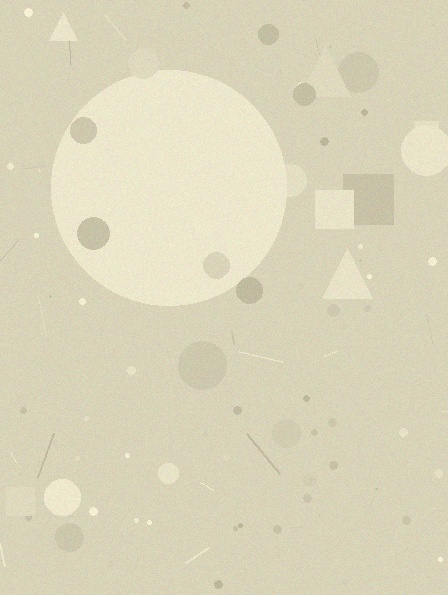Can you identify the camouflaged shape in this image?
The camouflaged shape is a circle.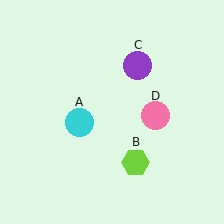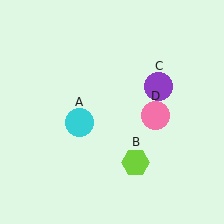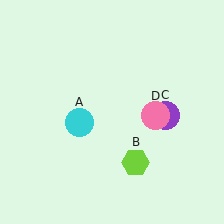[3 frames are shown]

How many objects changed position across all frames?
1 object changed position: purple circle (object C).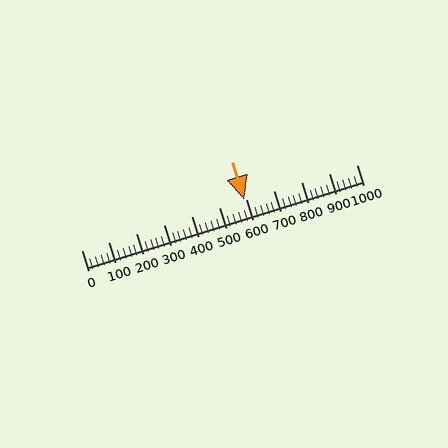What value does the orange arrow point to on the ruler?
The orange arrow points to approximately 591.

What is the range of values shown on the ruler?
The ruler shows values from 0 to 1000.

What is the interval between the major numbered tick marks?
The major tick marks are spaced 100 units apart.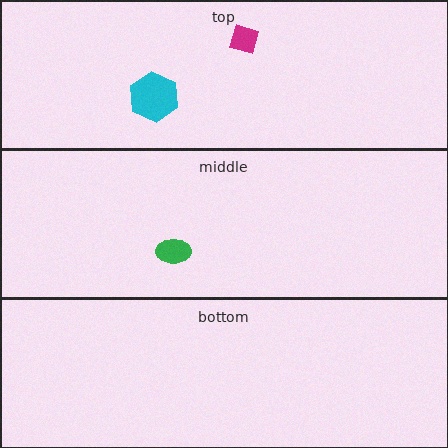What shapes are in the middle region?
The green ellipse.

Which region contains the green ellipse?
The middle region.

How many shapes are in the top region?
2.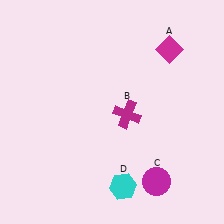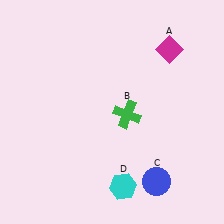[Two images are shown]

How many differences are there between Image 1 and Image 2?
There are 2 differences between the two images.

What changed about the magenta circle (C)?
In Image 1, C is magenta. In Image 2, it changed to blue.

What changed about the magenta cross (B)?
In Image 1, B is magenta. In Image 2, it changed to green.